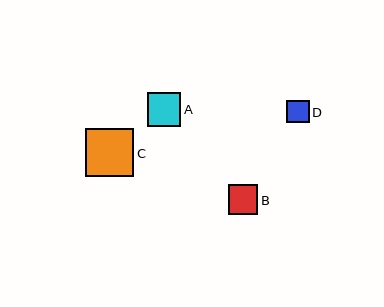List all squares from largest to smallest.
From largest to smallest: C, A, B, D.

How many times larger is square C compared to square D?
Square C is approximately 2.1 times the size of square D.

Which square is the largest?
Square C is the largest with a size of approximately 48 pixels.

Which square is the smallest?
Square D is the smallest with a size of approximately 22 pixels.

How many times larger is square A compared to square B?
Square A is approximately 1.1 times the size of square B.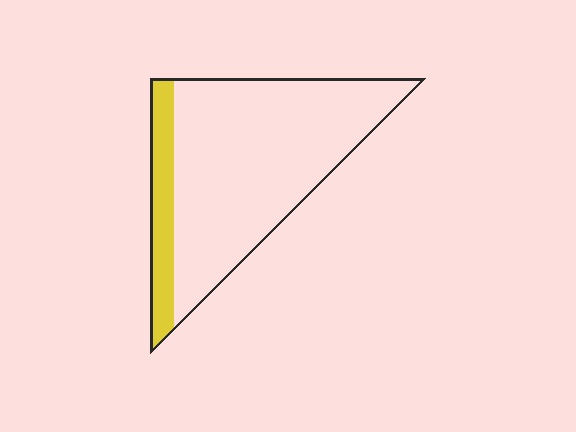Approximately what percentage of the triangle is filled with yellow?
Approximately 15%.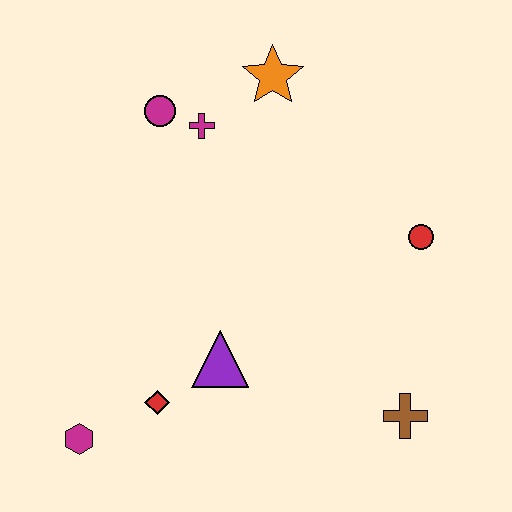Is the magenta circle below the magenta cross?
No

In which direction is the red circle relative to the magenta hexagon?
The red circle is to the right of the magenta hexagon.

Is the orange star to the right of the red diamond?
Yes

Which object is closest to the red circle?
The brown cross is closest to the red circle.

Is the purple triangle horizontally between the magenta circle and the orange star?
Yes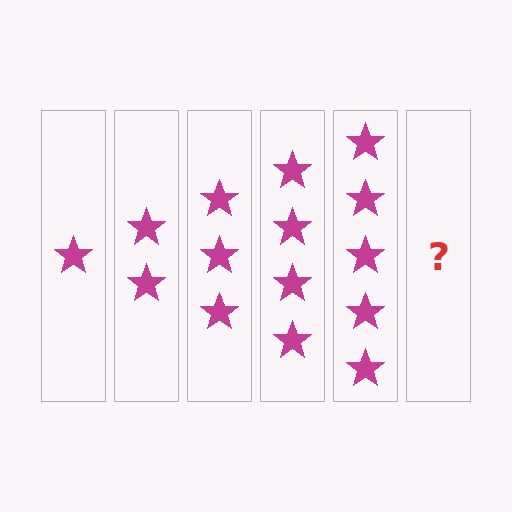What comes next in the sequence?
The next element should be 6 stars.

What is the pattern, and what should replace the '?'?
The pattern is that each step adds one more star. The '?' should be 6 stars.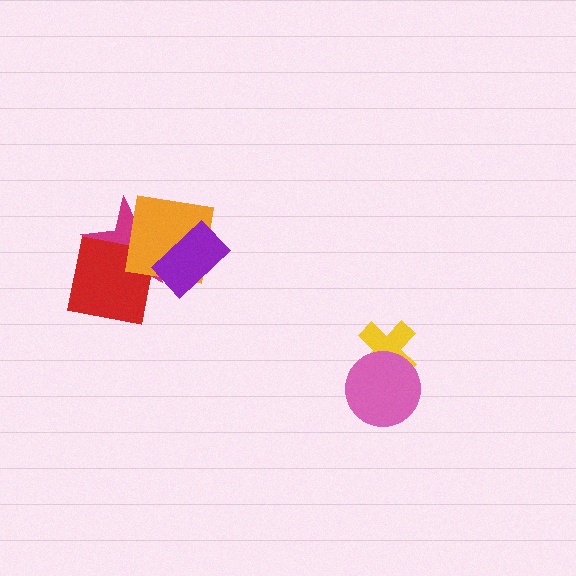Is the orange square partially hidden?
Yes, it is partially covered by another shape.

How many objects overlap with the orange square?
2 objects overlap with the orange square.